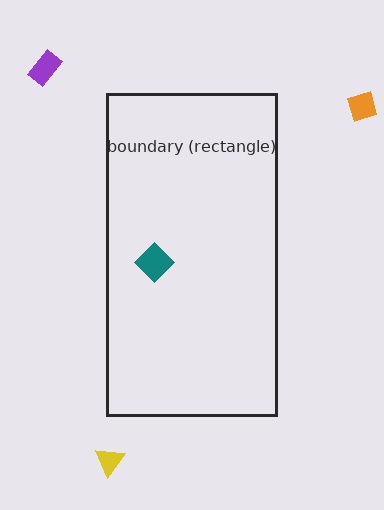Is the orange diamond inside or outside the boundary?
Outside.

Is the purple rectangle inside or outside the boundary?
Outside.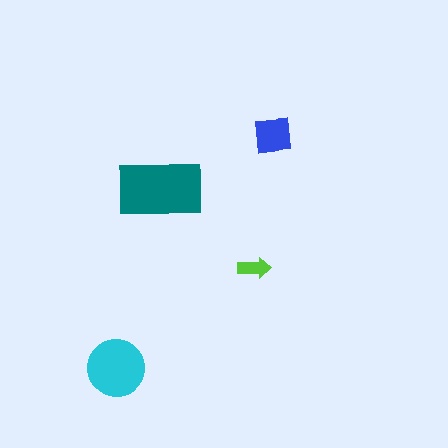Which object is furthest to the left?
The cyan circle is leftmost.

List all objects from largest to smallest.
The teal rectangle, the cyan circle, the blue square, the lime arrow.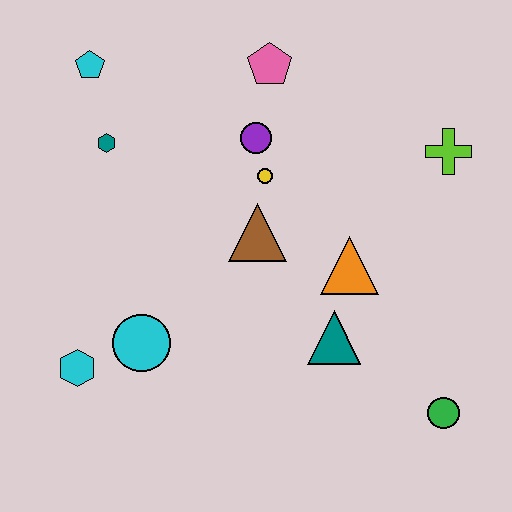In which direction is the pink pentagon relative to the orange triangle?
The pink pentagon is above the orange triangle.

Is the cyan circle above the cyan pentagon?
No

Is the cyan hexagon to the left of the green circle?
Yes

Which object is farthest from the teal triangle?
The cyan pentagon is farthest from the teal triangle.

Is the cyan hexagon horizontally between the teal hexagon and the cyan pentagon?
No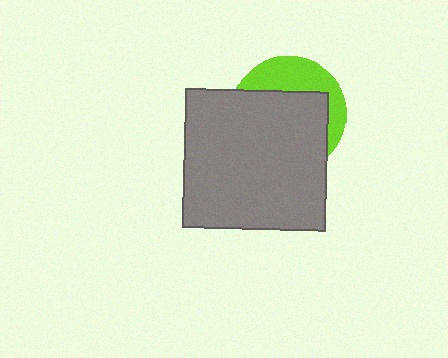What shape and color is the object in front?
The object in front is a gray rectangle.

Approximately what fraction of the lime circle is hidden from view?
Roughly 66% of the lime circle is hidden behind the gray rectangle.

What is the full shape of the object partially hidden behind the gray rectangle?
The partially hidden object is a lime circle.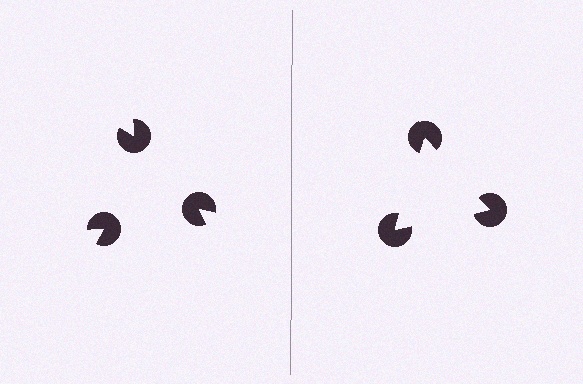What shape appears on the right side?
An illusory triangle.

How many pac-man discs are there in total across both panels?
6 — 3 on each side.